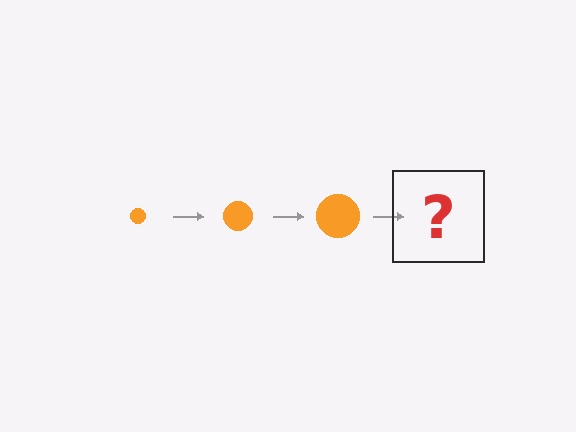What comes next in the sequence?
The next element should be an orange circle, larger than the previous one.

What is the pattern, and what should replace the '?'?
The pattern is that the circle gets progressively larger each step. The '?' should be an orange circle, larger than the previous one.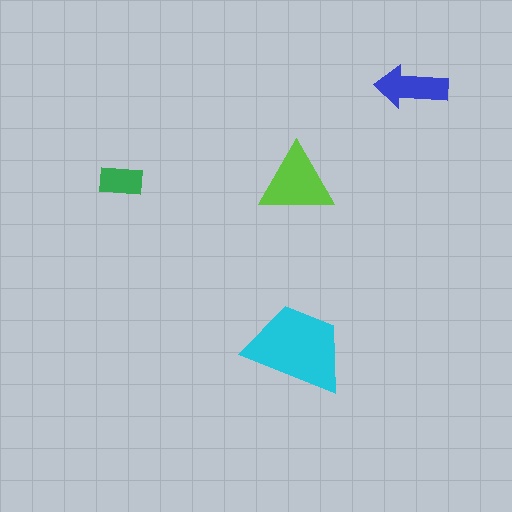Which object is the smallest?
The green rectangle.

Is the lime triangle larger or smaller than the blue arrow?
Larger.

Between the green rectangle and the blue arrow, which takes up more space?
The blue arrow.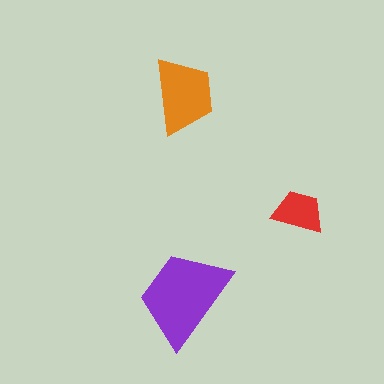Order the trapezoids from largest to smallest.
the purple one, the orange one, the red one.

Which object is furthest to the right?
The red trapezoid is rightmost.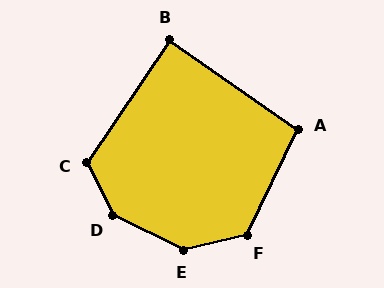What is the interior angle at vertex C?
Approximately 120 degrees (obtuse).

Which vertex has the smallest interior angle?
B, at approximately 89 degrees.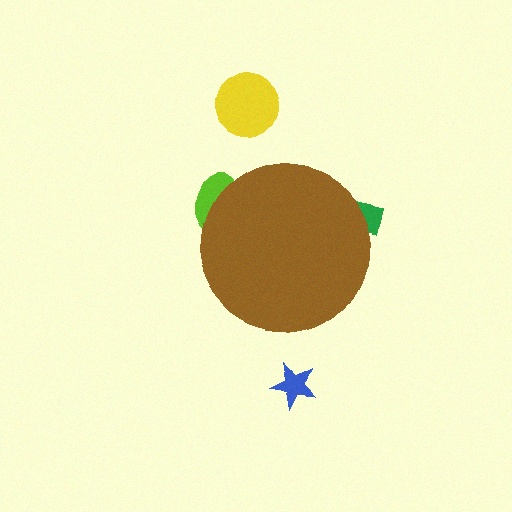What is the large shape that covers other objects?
A brown circle.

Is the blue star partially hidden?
No, the blue star is fully visible.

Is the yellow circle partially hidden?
No, the yellow circle is fully visible.